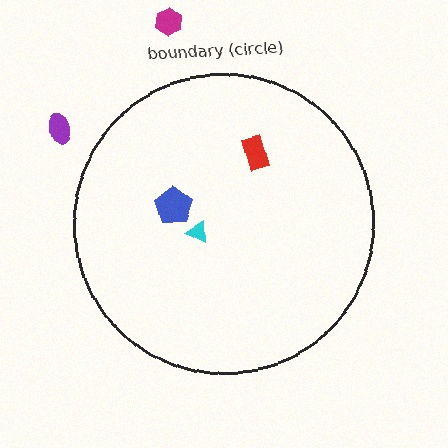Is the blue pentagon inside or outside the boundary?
Inside.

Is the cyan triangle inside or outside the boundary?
Inside.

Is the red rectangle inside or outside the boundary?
Inside.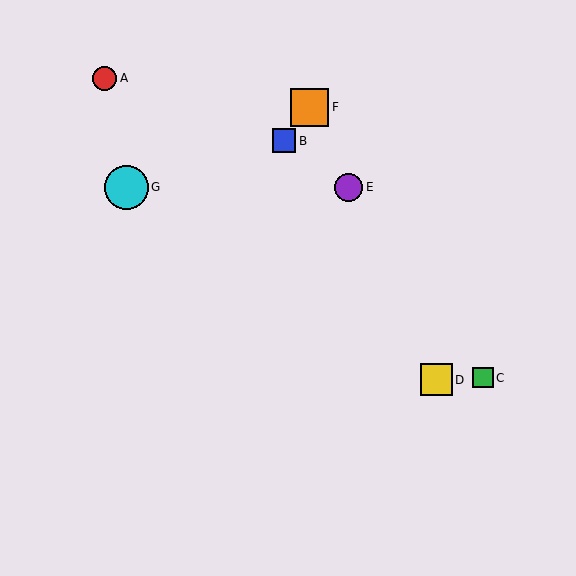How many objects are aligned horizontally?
2 objects (E, G) are aligned horizontally.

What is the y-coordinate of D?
Object D is at y≈380.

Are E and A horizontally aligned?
No, E is at y≈187 and A is at y≈78.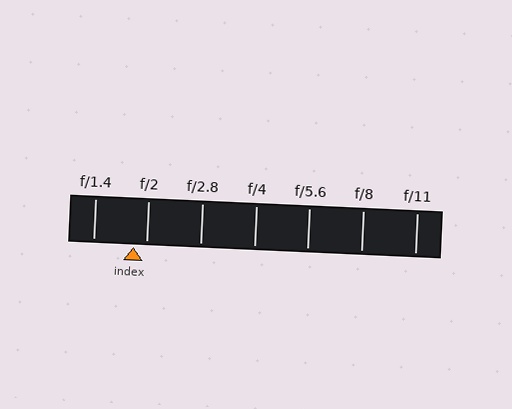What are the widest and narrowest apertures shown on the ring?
The widest aperture shown is f/1.4 and the narrowest is f/11.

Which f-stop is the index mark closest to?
The index mark is closest to f/2.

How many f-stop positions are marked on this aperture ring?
There are 7 f-stop positions marked.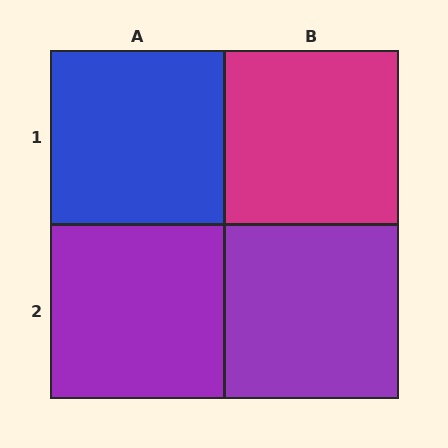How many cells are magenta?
1 cell is magenta.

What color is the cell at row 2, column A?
Purple.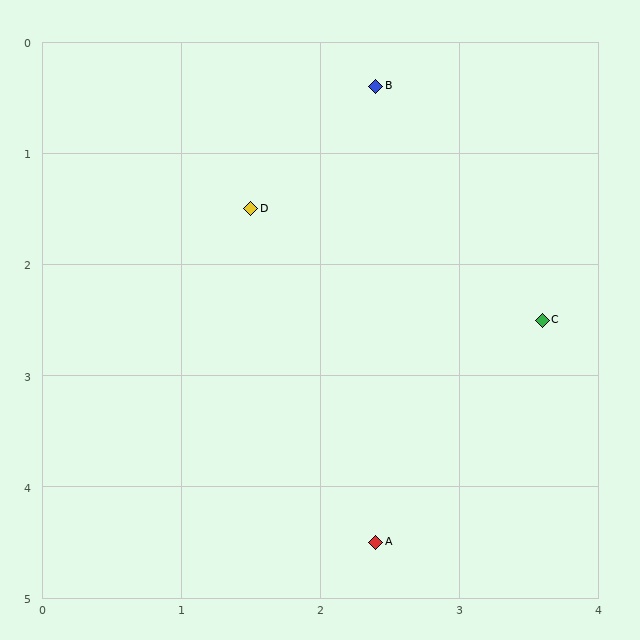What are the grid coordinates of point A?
Point A is at approximately (2.4, 4.5).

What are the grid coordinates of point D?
Point D is at approximately (1.5, 1.5).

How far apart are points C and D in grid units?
Points C and D are about 2.3 grid units apart.